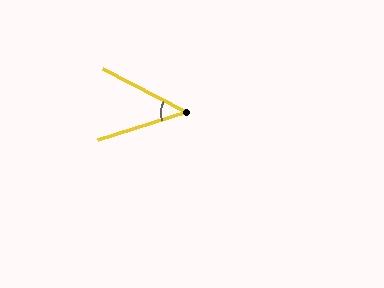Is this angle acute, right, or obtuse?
It is acute.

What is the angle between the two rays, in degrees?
Approximately 45 degrees.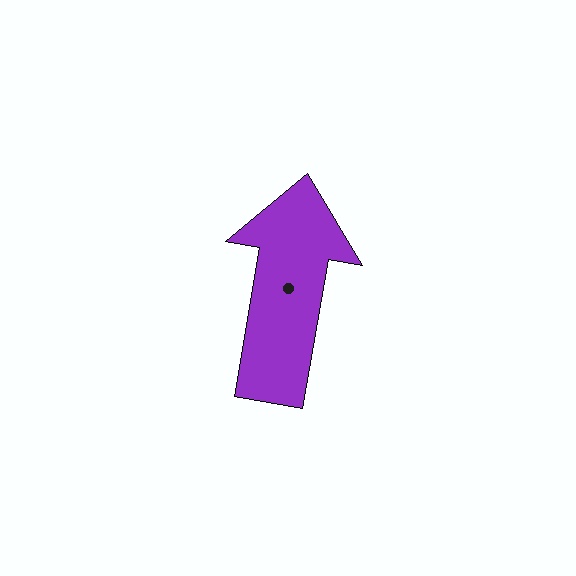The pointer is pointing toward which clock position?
Roughly 12 o'clock.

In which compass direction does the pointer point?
North.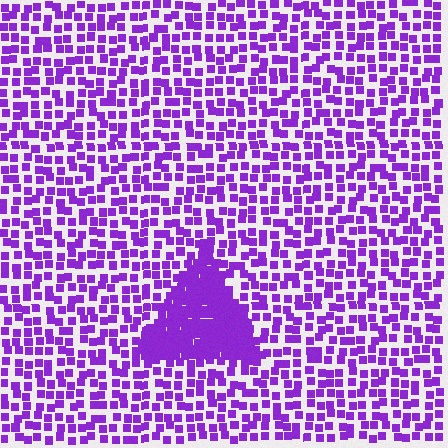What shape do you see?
I see a triangle.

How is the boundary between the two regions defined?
The boundary is defined by a change in element density (approximately 2.6x ratio). All elements are the same color, size, and shape.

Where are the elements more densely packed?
The elements are more densely packed inside the triangle boundary.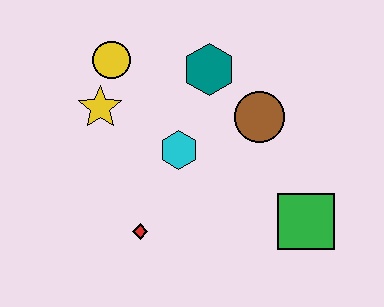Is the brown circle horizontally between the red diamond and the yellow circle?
No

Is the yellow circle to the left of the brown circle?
Yes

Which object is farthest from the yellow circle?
The green square is farthest from the yellow circle.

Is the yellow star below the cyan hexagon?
No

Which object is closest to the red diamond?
The cyan hexagon is closest to the red diamond.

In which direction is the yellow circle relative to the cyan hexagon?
The yellow circle is above the cyan hexagon.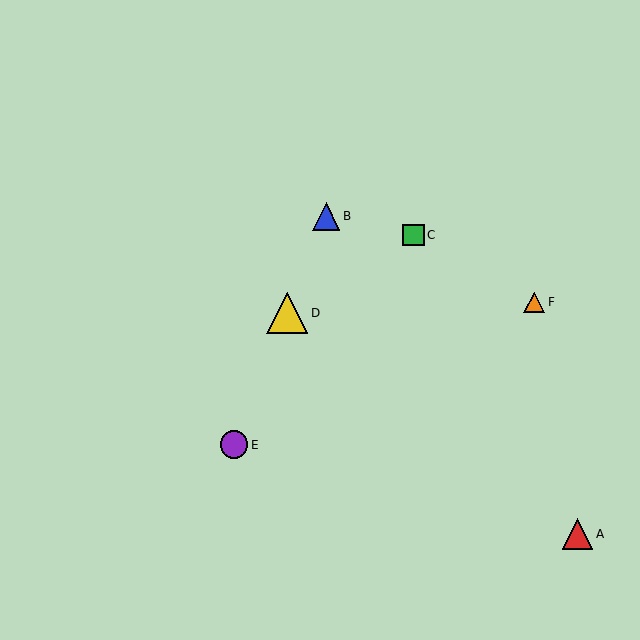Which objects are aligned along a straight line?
Objects B, D, E are aligned along a straight line.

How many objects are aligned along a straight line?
3 objects (B, D, E) are aligned along a straight line.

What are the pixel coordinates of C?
Object C is at (413, 235).